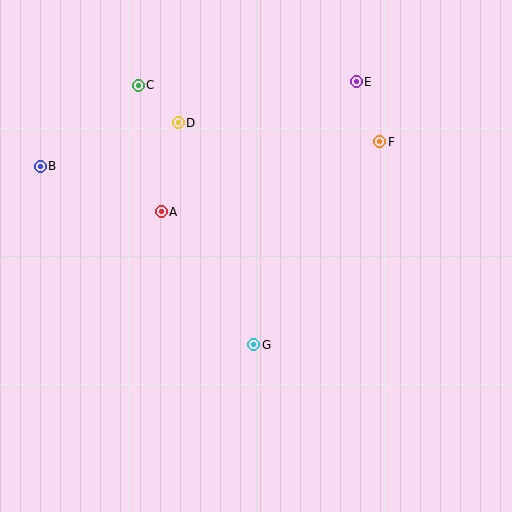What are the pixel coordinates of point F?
Point F is at (380, 142).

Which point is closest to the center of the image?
Point G at (254, 345) is closest to the center.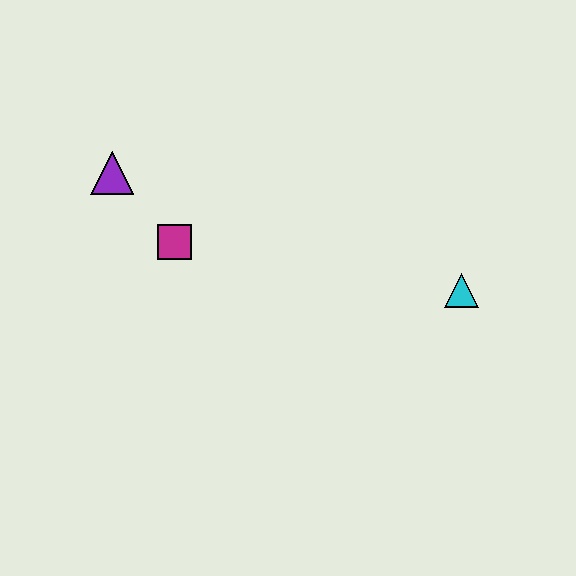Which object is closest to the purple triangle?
The magenta square is closest to the purple triangle.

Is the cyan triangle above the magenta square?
No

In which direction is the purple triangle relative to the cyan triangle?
The purple triangle is to the left of the cyan triangle.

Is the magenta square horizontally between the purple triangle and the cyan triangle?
Yes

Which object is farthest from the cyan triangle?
The purple triangle is farthest from the cyan triangle.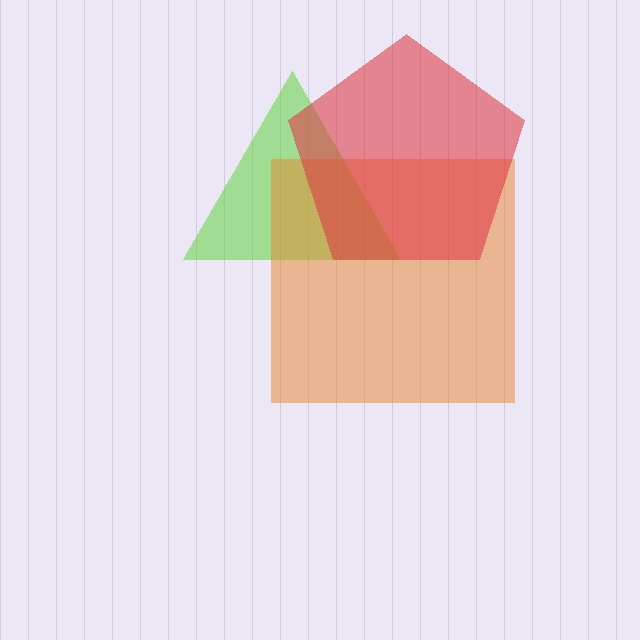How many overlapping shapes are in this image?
There are 3 overlapping shapes in the image.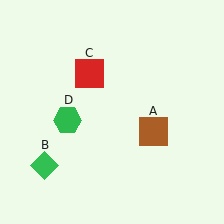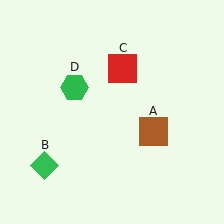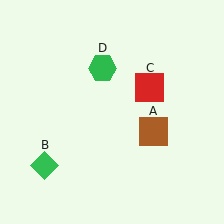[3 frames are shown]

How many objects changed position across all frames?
2 objects changed position: red square (object C), green hexagon (object D).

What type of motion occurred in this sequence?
The red square (object C), green hexagon (object D) rotated clockwise around the center of the scene.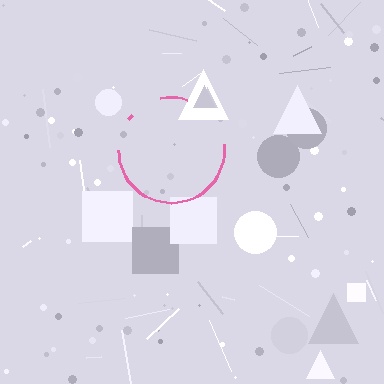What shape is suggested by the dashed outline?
The dashed outline suggests a circle.